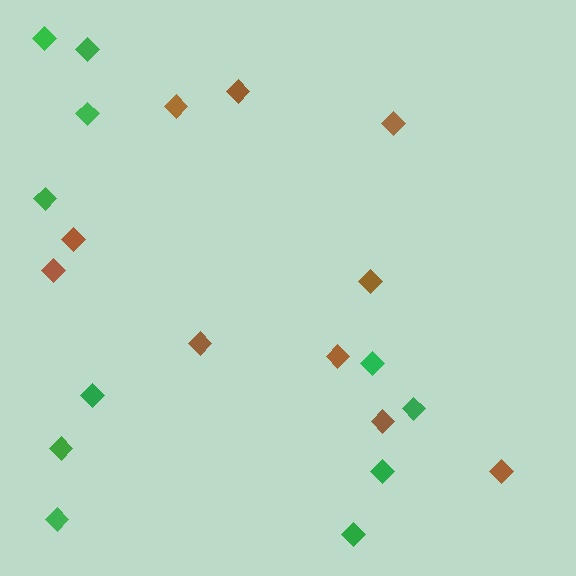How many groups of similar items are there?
There are 2 groups: one group of brown diamonds (10) and one group of green diamonds (11).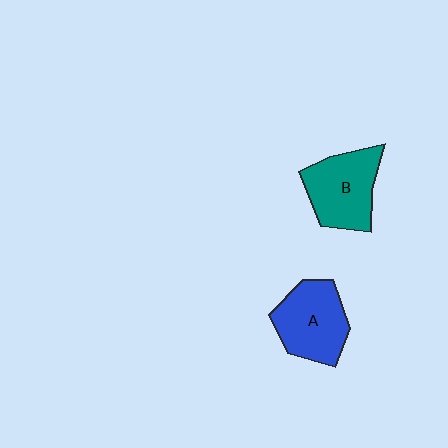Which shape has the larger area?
Shape B (teal).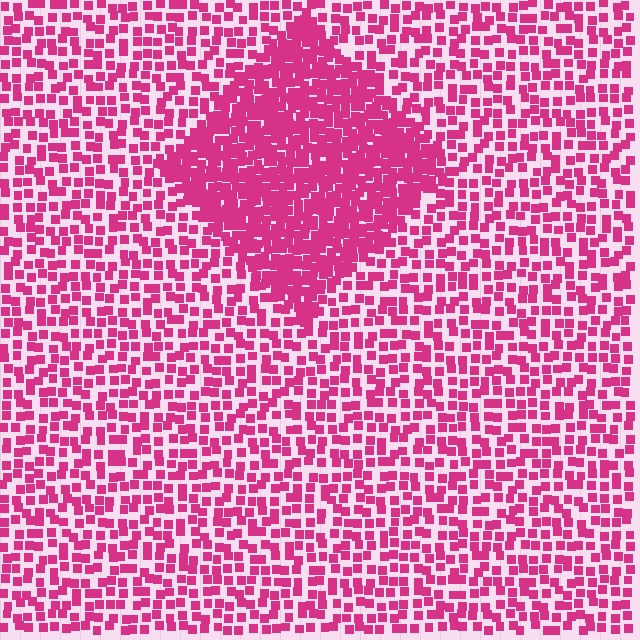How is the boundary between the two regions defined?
The boundary is defined by a change in element density (approximately 2.2x ratio). All elements are the same color, size, and shape.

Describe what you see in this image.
The image contains small magenta elements arranged at two different densities. A diamond-shaped region is visible where the elements are more densely packed than the surrounding area.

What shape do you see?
I see a diamond.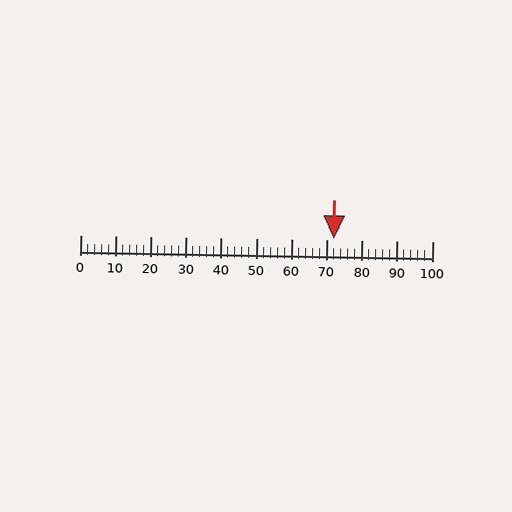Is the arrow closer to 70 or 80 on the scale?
The arrow is closer to 70.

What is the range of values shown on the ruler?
The ruler shows values from 0 to 100.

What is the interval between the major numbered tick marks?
The major tick marks are spaced 10 units apart.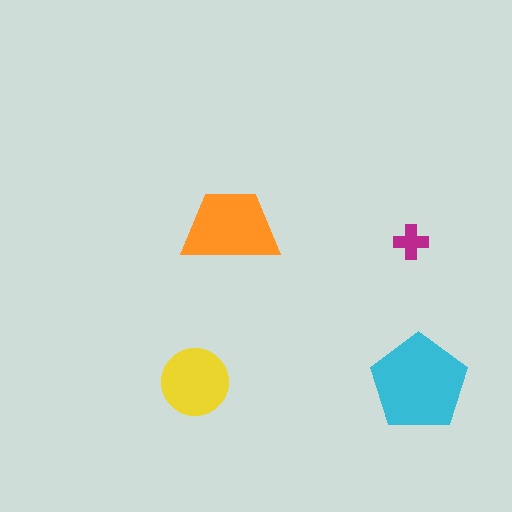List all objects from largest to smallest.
The cyan pentagon, the orange trapezoid, the yellow circle, the magenta cross.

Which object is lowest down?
The cyan pentagon is bottommost.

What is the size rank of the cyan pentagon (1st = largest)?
1st.